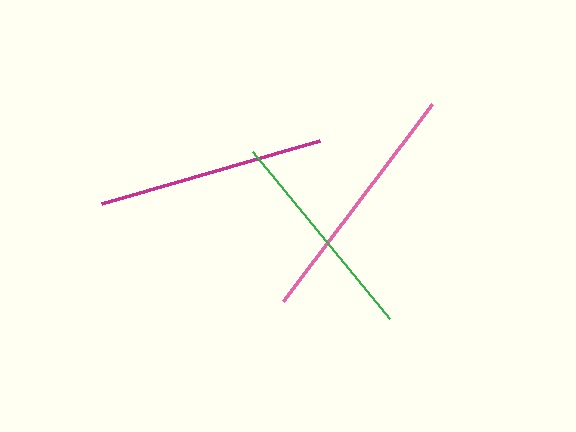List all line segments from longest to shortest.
From longest to shortest: pink, magenta, green.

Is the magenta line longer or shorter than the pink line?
The pink line is longer than the magenta line.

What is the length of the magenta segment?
The magenta segment is approximately 227 pixels long.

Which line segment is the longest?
The pink line is the longest at approximately 247 pixels.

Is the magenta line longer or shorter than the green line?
The magenta line is longer than the green line.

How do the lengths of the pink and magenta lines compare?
The pink and magenta lines are approximately the same length.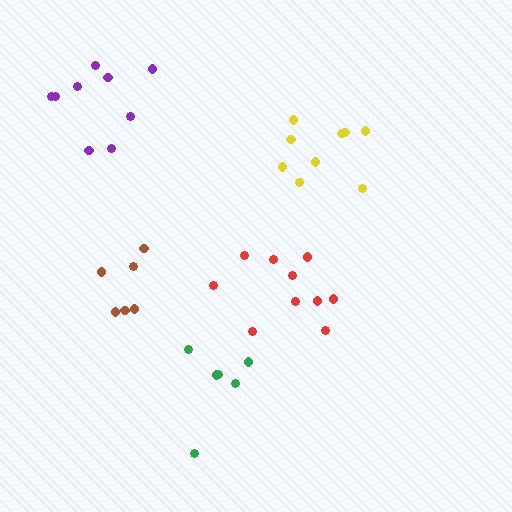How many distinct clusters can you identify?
There are 5 distinct clusters.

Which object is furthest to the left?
The purple cluster is leftmost.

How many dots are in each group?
Group 1: 10 dots, Group 2: 9 dots, Group 3: 6 dots, Group 4: 9 dots, Group 5: 6 dots (40 total).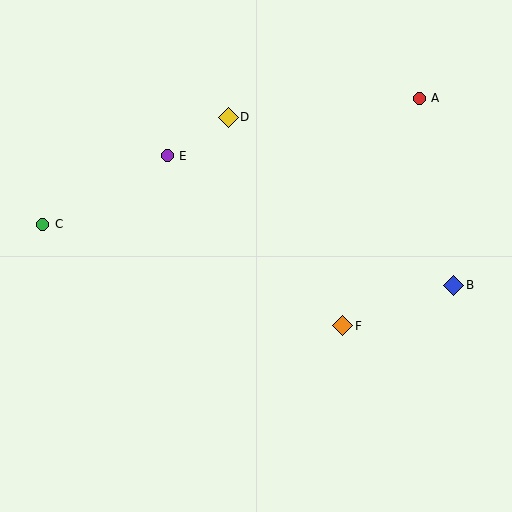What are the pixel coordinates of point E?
Point E is at (167, 156).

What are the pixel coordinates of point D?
Point D is at (228, 117).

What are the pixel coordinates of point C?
Point C is at (43, 224).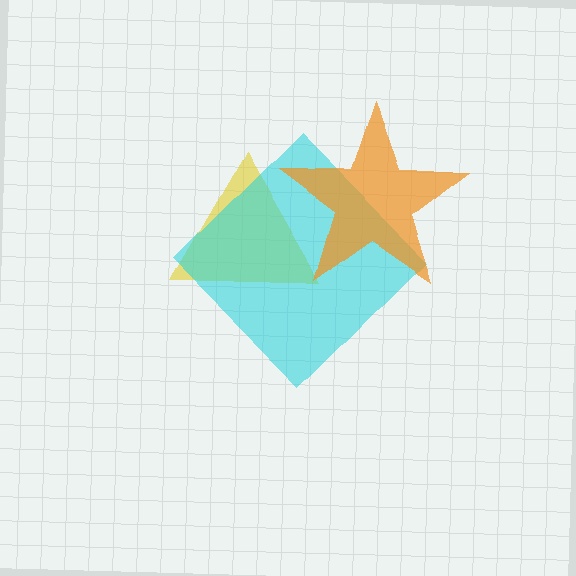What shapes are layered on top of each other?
The layered shapes are: a yellow triangle, a cyan diamond, an orange star.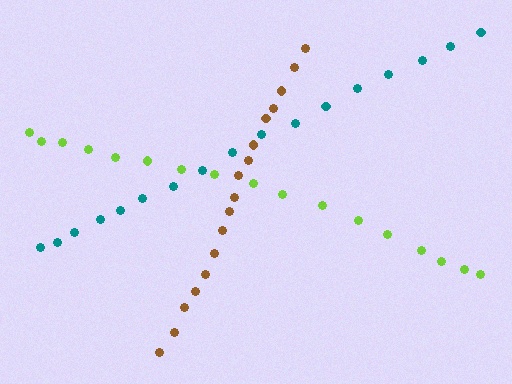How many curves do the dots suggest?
There are 3 distinct paths.